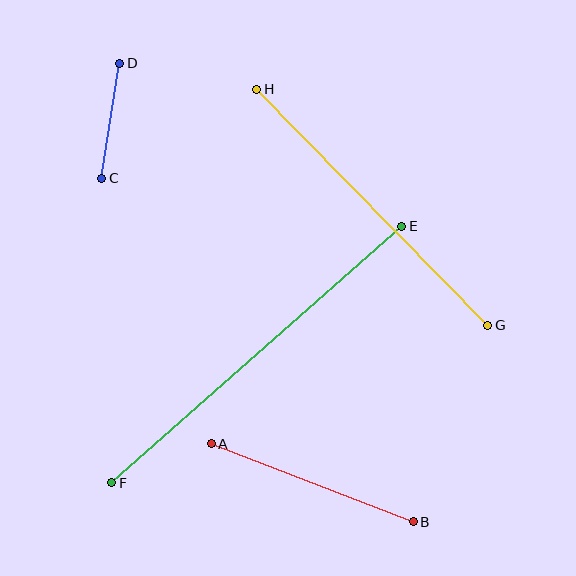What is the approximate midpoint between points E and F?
The midpoint is at approximately (257, 355) pixels.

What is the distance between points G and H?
The distance is approximately 330 pixels.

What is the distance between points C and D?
The distance is approximately 116 pixels.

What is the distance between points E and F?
The distance is approximately 387 pixels.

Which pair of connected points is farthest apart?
Points E and F are farthest apart.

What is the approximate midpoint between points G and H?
The midpoint is at approximately (372, 207) pixels.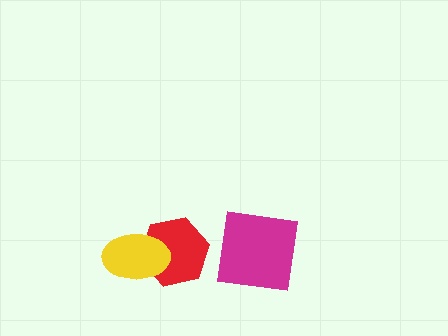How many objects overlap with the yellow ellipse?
1 object overlaps with the yellow ellipse.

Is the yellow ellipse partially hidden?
No, no other shape covers it.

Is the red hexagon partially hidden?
Yes, it is partially covered by another shape.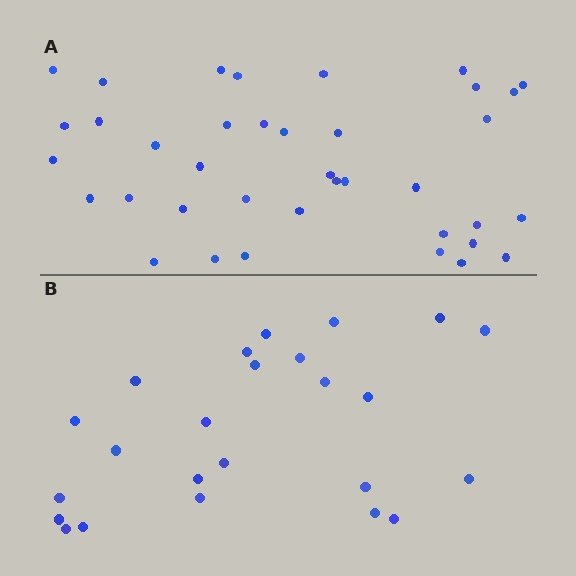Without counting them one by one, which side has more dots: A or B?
Region A (the top region) has more dots.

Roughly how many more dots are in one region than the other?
Region A has approximately 15 more dots than region B.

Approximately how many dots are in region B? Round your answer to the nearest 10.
About 20 dots. (The exact count is 24, which rounds to 20.)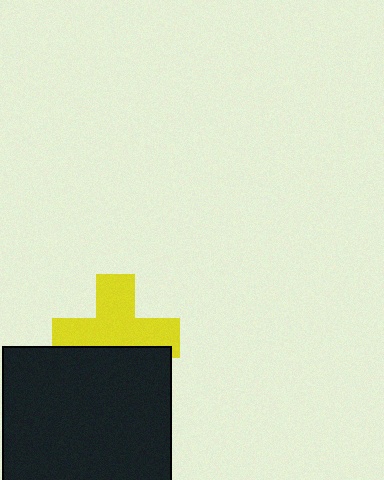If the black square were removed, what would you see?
You would see the complete yellow cross.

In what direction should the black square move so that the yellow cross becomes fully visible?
The black square should move down. That is the shortest direction to clear the overlap and leave the yellow cross fully visible.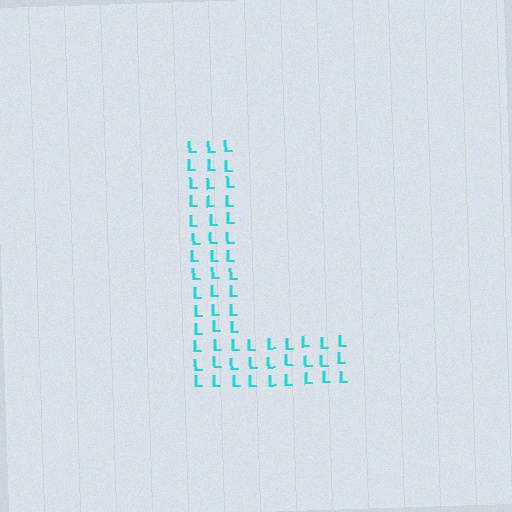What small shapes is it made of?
It is made of small letter L's.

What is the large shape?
The large shape is the letter L.